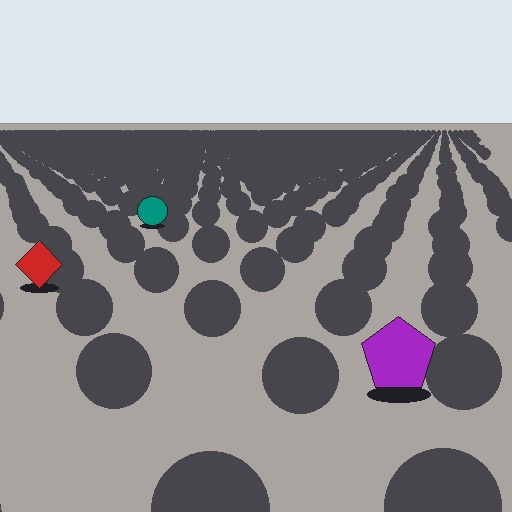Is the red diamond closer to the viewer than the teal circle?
Yes. The red diamond is closer — you can tell from the texture gradient: the ground texture is coarser near it.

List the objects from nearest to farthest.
From nearest to farthest: the purple pentagon, the red diamond, the teal circle.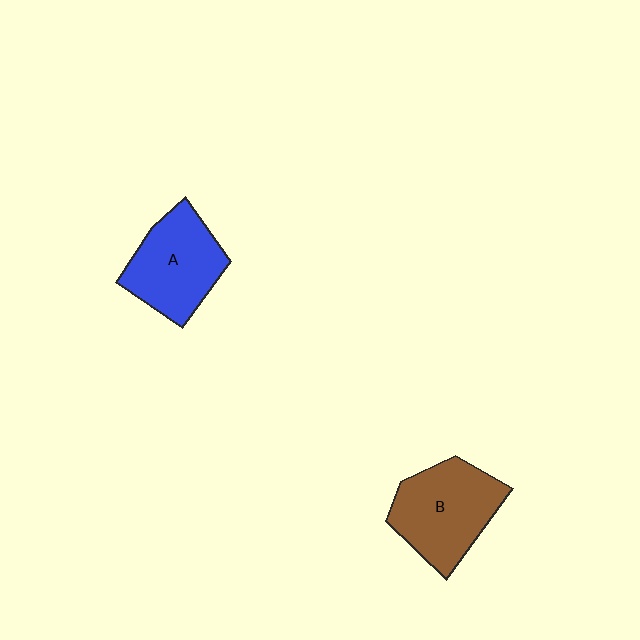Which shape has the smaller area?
Shape A (blue).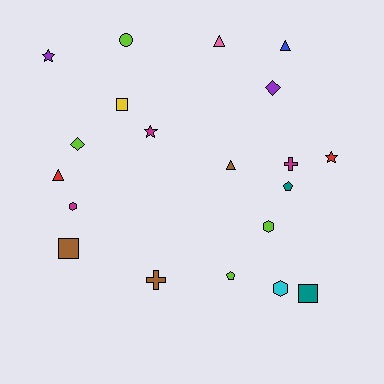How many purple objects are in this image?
There are 2 purple objects.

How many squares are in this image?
There are 3 squares.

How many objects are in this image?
There are 20 objects.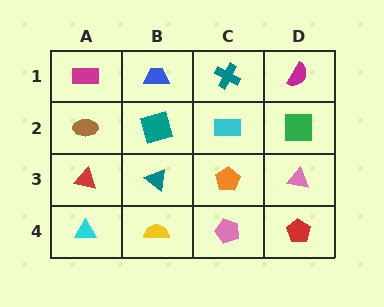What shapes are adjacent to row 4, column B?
A teal triangle (row 3, column B), a cyan triangle (row 4, column A), a pink pentagon (row 4, column C).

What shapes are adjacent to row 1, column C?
A cyan rectangle (row 2, column C), a blue trapezoid (row 1, column B), a magenta semicircle (row 1, column D).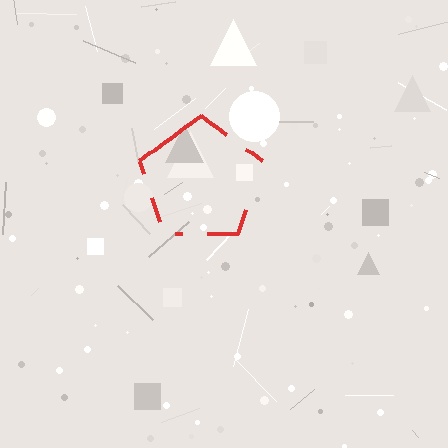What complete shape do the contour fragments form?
The contour fragments form a pentagon.